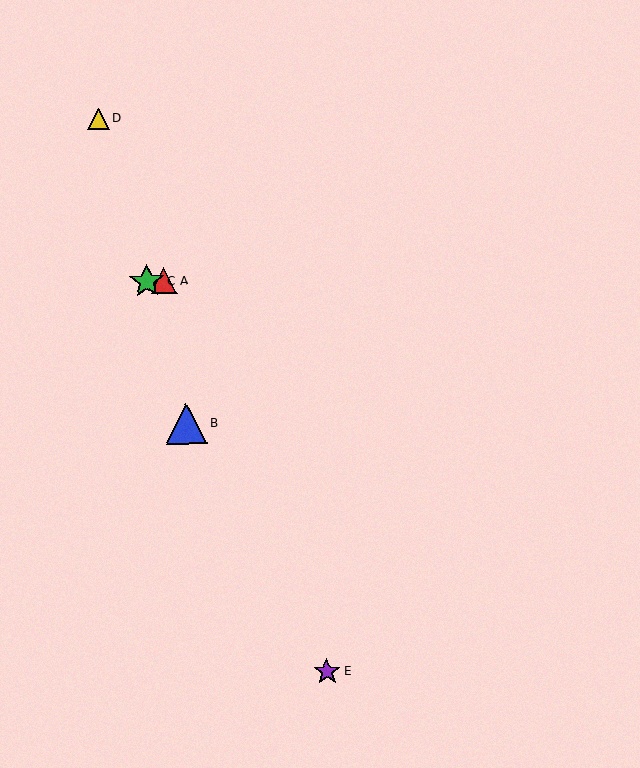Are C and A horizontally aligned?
Yes, both are at y≈281.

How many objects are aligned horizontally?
2 objects (A, C) are aligned horizontally.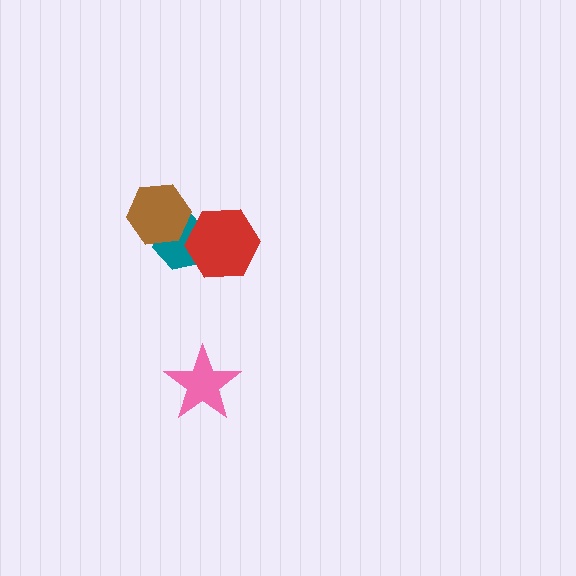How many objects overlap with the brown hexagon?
1 object overlaps with the brown hexagon.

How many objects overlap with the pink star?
0 objects overlap with the pink star.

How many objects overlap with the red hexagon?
1 object overlaps with the red hexagon.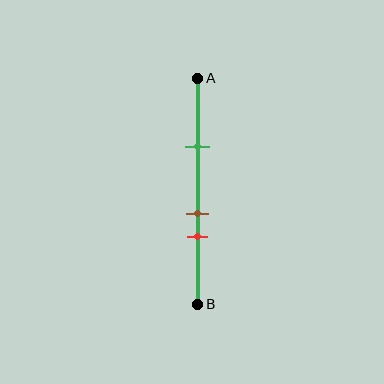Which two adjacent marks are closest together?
The brown and red marks are the closest adjacent pair.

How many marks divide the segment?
There are 3 marks dividing the segment.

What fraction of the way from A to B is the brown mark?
The brown mark is approximately 60% (0.6) of the way from A to B.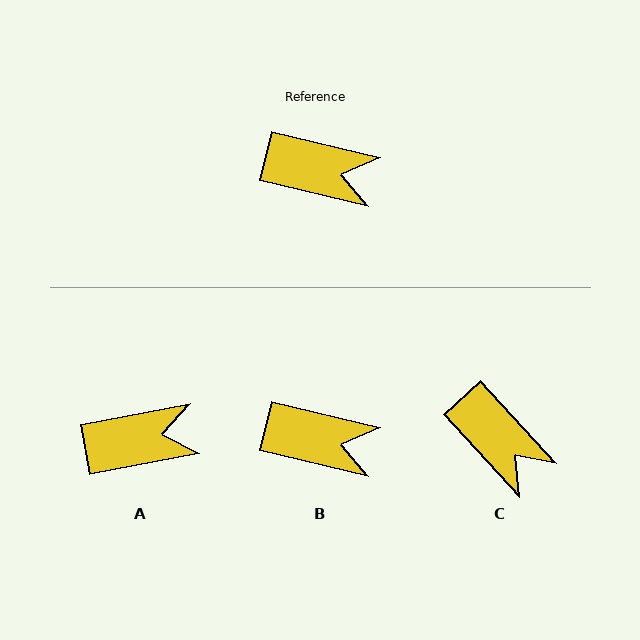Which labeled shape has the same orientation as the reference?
B.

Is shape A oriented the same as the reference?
No, it is off by about 24 degrees.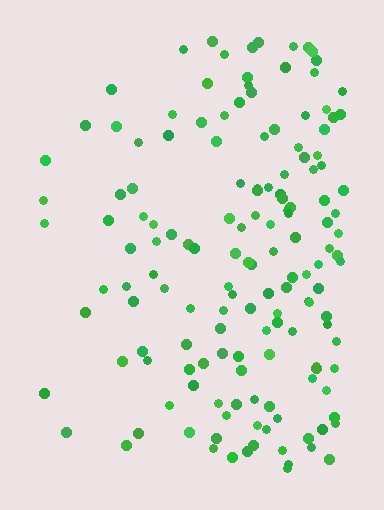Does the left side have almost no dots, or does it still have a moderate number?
Still a moderate number, just noticeably fewer than the right.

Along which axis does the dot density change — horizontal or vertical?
Horizontal.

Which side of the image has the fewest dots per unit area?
The left.